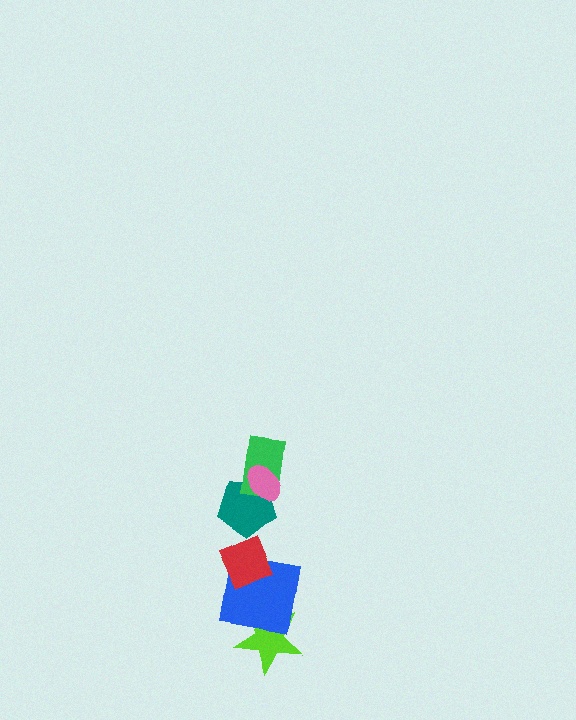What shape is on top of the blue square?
The red diamond is on top of the blue square.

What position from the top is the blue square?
The blue square is 5th from the top.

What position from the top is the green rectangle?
The green rectangle is 2nd from the top.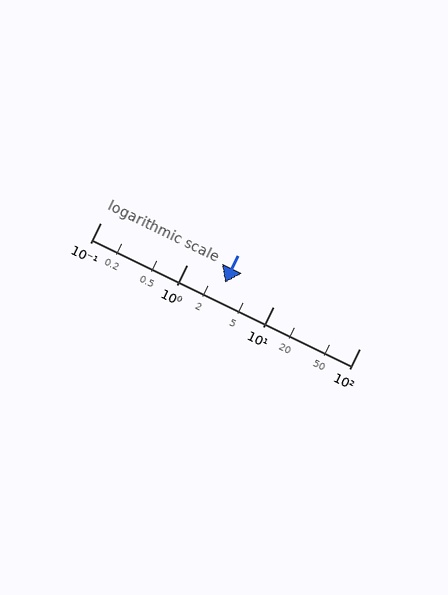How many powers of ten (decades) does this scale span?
The scale spans 3 decades, from 0.1 to 100.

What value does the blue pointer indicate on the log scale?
The pointer indicates approximately 2.8.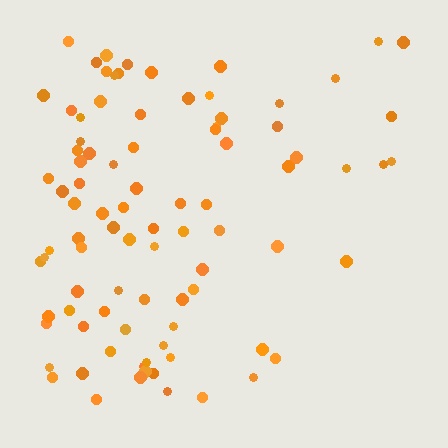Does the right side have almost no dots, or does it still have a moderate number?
Still a moderate number, just noticeably fewer than the left.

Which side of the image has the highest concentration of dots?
The left.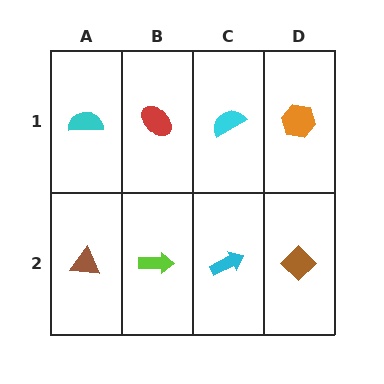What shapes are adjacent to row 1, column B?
A lime arrow (row 2, column B), a cyan semicircle (row 1, column A), a cyan semicircle (row 1, column C).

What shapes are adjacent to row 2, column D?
An orange hexagon (row 1, column D), a cyan arrow (row 2, column C).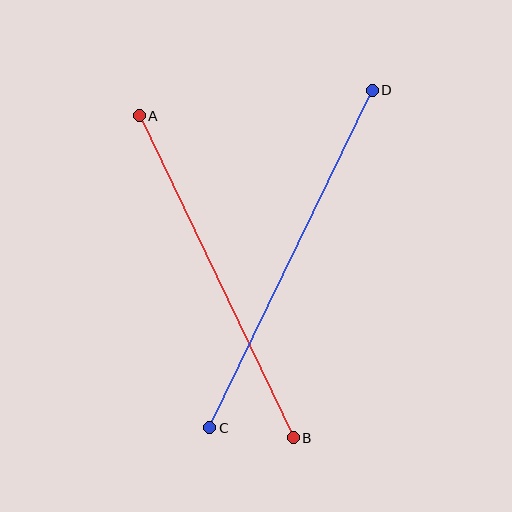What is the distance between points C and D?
The distance is approximately 375 pixels.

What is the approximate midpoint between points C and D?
The midpoint is at approximately (291, 259) pixels.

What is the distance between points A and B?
The distance is approximately 357 pixels.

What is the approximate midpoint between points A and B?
The midpoint is at approximately (216, 277) pixels.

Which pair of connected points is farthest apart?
Points C and D are farthest apart.